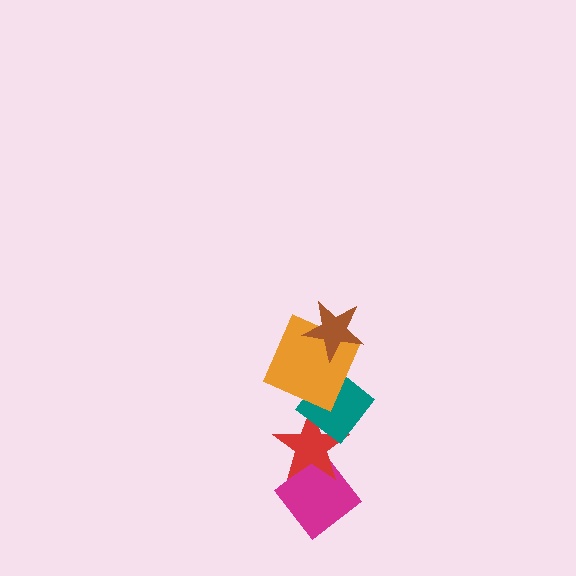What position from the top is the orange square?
The orange square is 2nd from the top.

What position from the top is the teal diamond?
The teal diamond is 3rd from the top.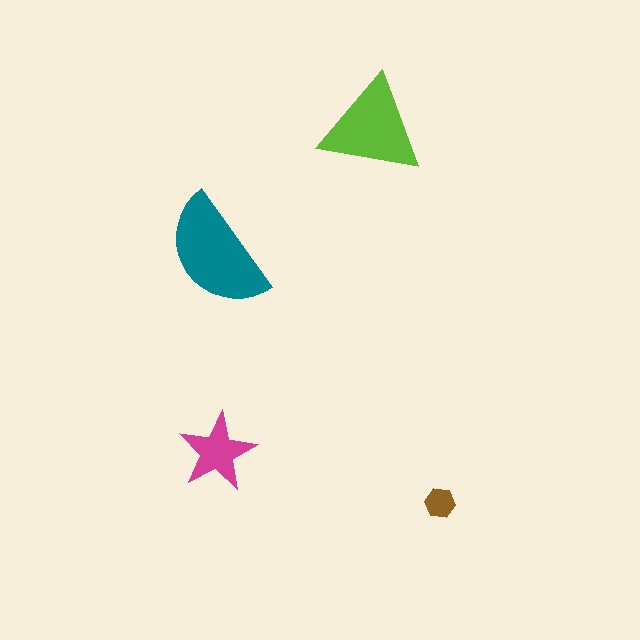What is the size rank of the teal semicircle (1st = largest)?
1st.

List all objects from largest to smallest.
The teal semicircle, the lime triangle, the magenta star, the brown hexagon.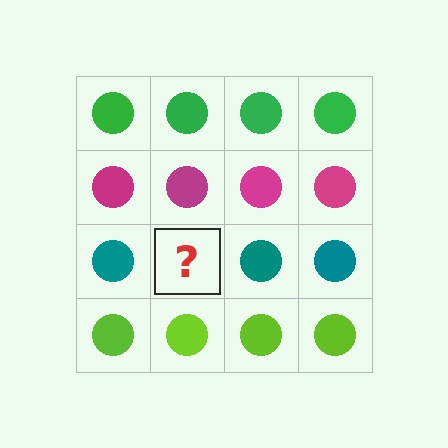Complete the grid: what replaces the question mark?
The question mark should be replaced with a teal circle.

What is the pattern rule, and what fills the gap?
The rule is that each row has a consistent color. The gap should be filled with a teal circle.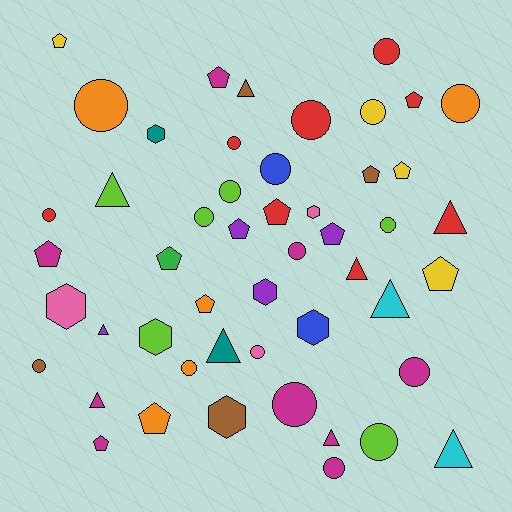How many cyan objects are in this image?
There are 2 cyan objects.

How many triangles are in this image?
There are 10 triangles.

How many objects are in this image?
There are 50 objects.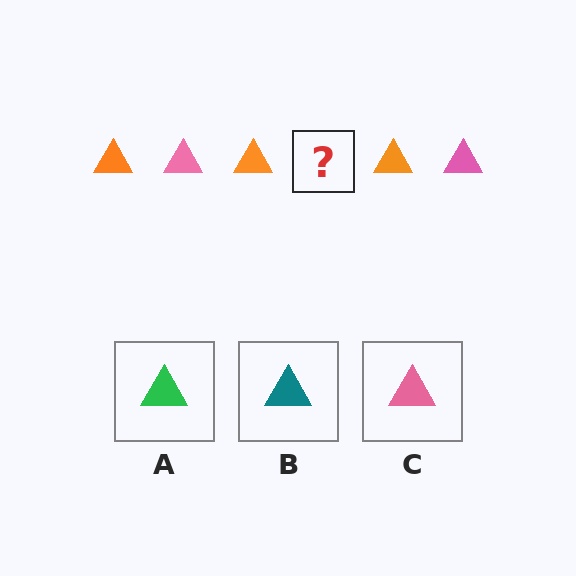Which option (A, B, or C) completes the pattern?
C.